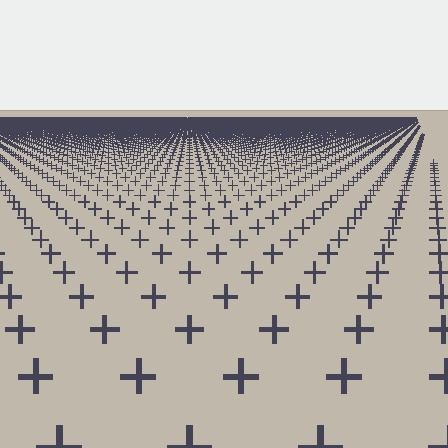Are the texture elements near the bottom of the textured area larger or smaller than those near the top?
Larger. Near the bottom, elements are closer to the viewer and appear at a bigger on-screen size.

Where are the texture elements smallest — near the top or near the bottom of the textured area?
Near the top.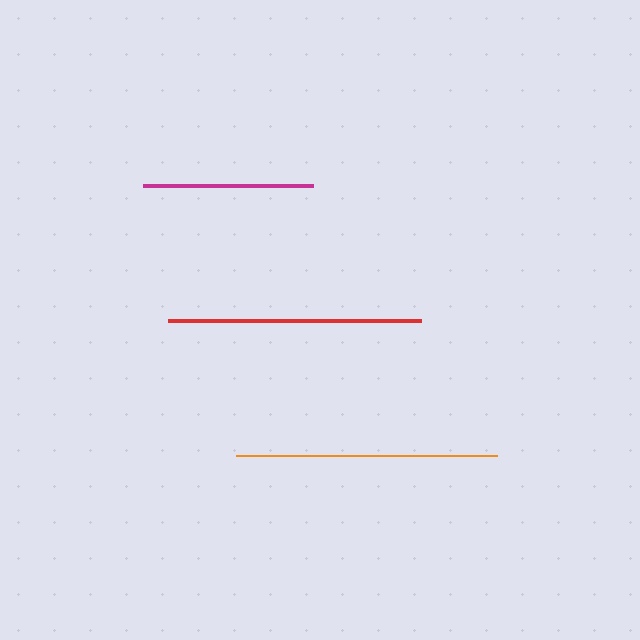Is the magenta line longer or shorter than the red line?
The red line is longer than the magenta line.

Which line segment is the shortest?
The magenta line is the shortest at approximately 170 pixels.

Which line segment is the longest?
The orange line is the longest at approximately 262 pixels.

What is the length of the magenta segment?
The magenta segment is approximately 170 pixels long.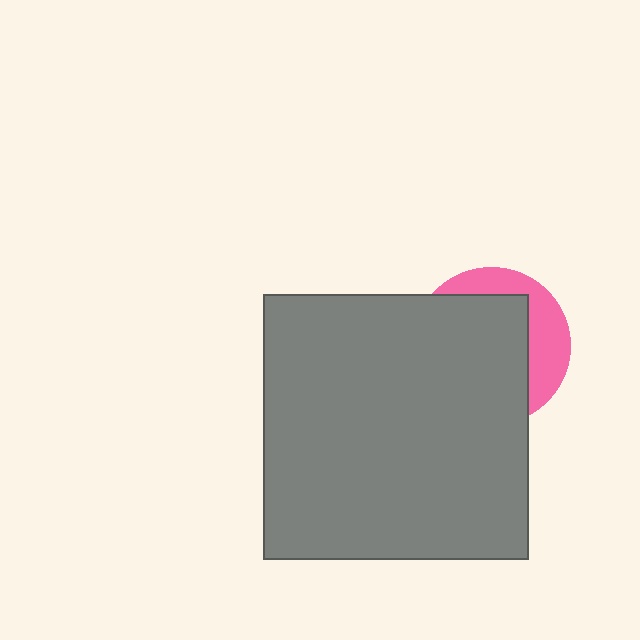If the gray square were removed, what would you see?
You would see the complete pink circle.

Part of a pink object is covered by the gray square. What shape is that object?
It is a circle.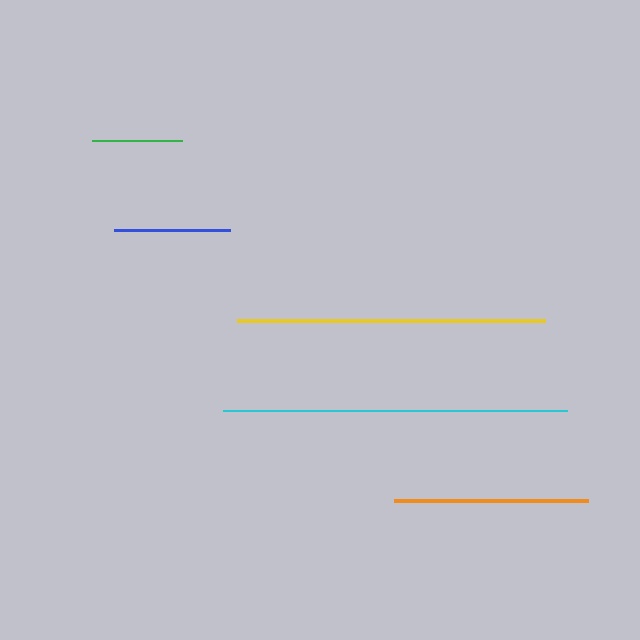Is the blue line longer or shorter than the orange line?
The orange line is longer than the blue line.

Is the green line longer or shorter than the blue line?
The blue line is longer than the green line.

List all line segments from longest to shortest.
From longest to shortest: cyan, yellow, orange, blue, green.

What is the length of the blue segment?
The blue segment is approximately 116 pixels long.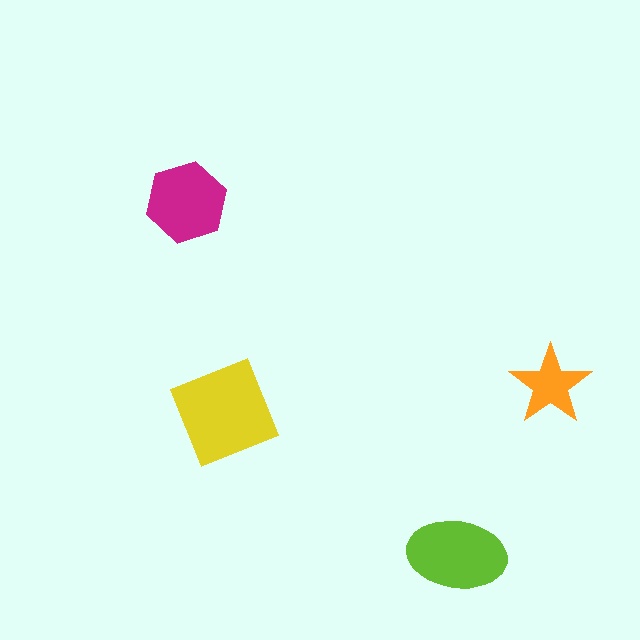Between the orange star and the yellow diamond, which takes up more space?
The yellow diamond.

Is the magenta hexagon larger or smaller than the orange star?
Larger.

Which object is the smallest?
The orange star.